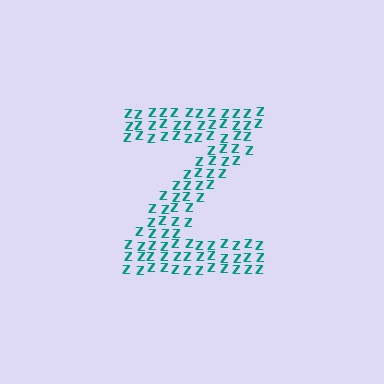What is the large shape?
The large shape is the letter Z.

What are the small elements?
The small elements are letter Z's.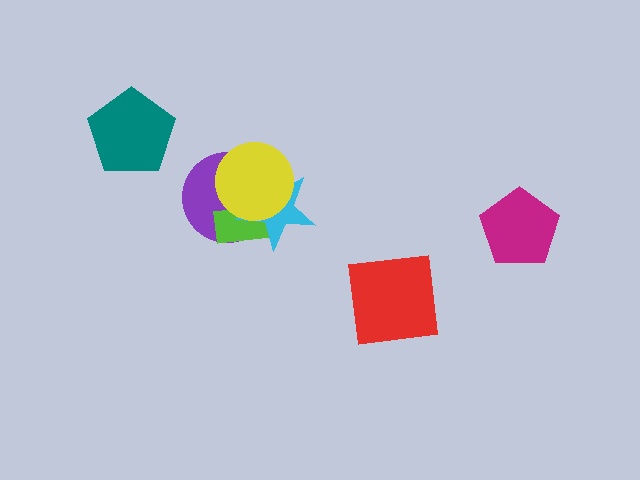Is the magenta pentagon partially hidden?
No, no other shape covers it.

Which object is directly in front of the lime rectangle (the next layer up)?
The cyan star is directly in front of the lime rectangle.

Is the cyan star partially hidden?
Yes, it is partially covered by another shape.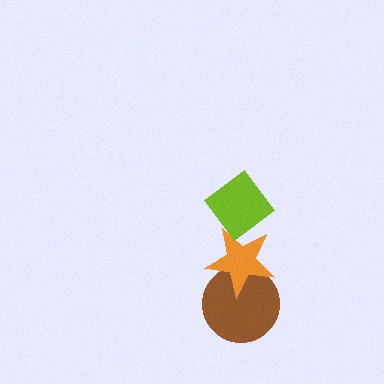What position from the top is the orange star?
The orange star is 2nd from the top.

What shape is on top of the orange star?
The lime diamond is on top of the orange star.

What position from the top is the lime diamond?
The lime diamond is 1st from the top.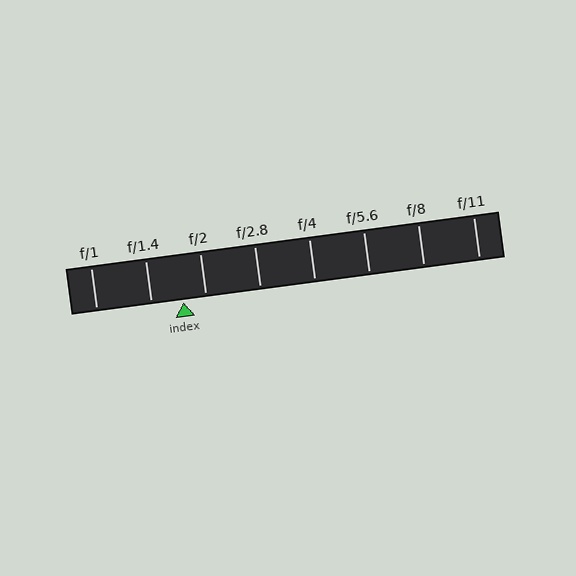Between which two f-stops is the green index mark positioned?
The index mark is between f/1.4 and f/2.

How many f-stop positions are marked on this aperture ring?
There are 8 f-stop positions marked.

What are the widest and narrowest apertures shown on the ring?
The widest aperture shown is f/1 and the narrowest is f/11.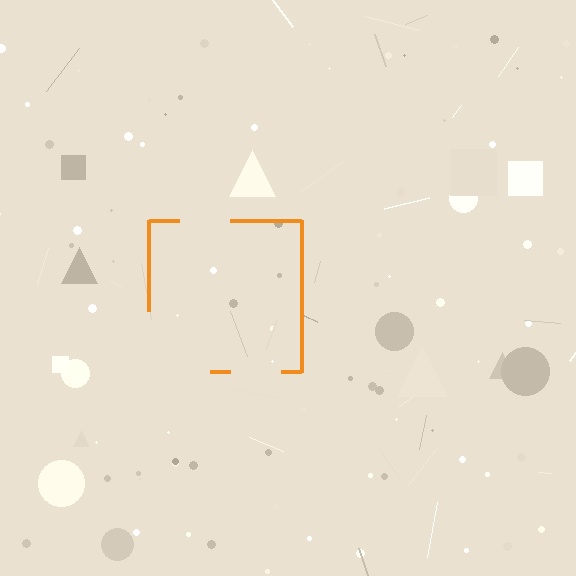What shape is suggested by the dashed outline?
The dashed outline suggests a square.